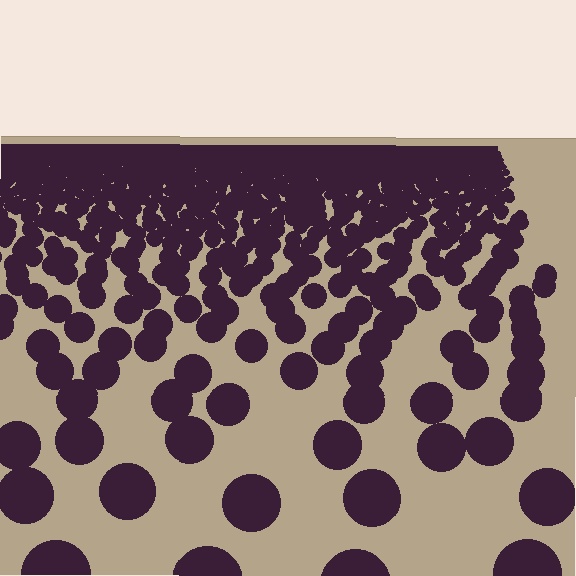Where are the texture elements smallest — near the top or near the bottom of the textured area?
Near the top.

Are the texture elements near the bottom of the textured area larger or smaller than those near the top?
Larger. Near the bottom, elements are closer to the viewer and appear at a bigger on-screen size.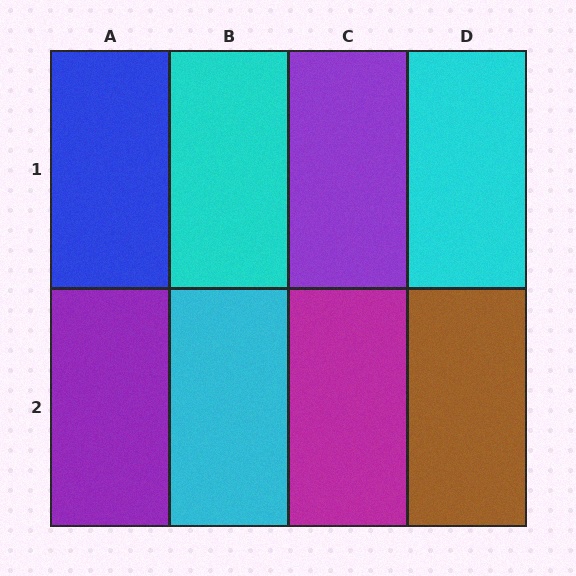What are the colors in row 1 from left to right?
Blue, cyan, purple, cyan.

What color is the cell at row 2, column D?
Brown.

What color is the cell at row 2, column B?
Cyan.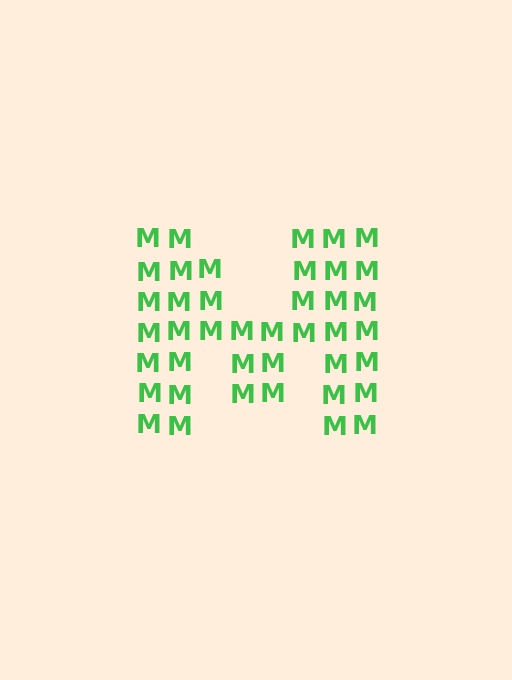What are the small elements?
The small elements are letter M's.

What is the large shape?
The large shape is the letter M.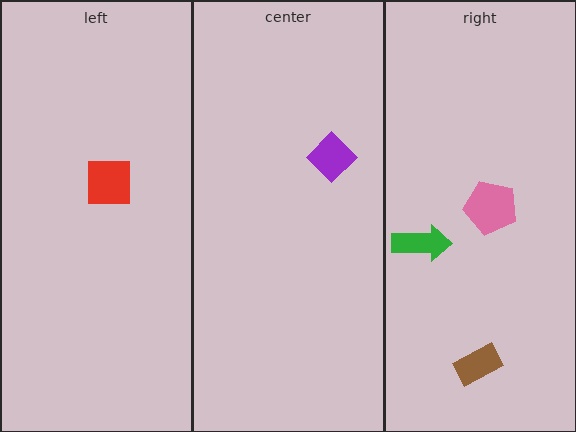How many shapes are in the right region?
3.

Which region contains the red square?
The left region.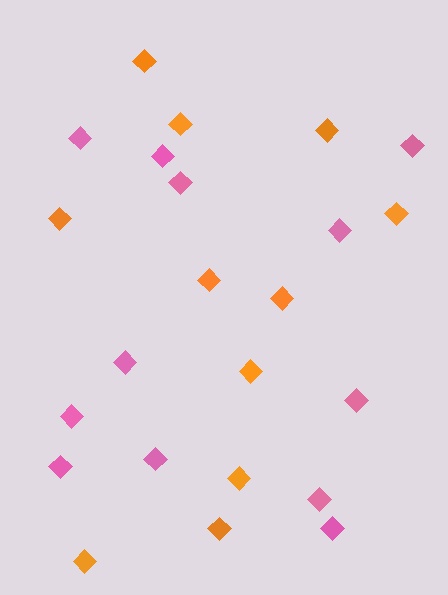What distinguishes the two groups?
There are 2 groups: one group of pink diamonds (12) and one group of orange diamonds (11).